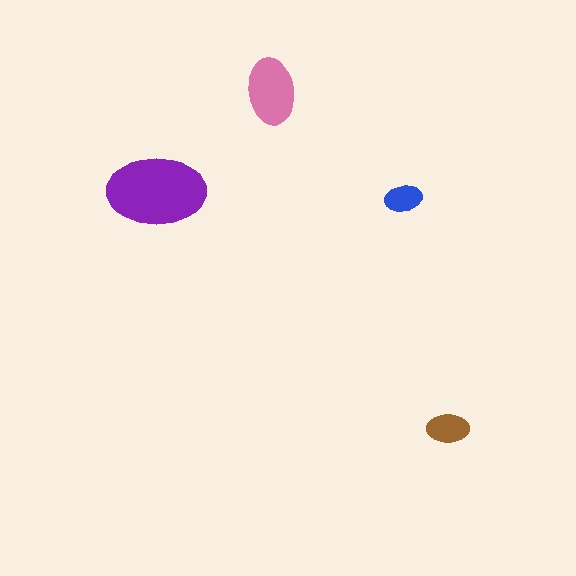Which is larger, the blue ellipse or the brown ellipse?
The brown one.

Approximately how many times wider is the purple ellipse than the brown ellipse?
About 2.5 times wider.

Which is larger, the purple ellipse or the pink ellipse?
The purple one.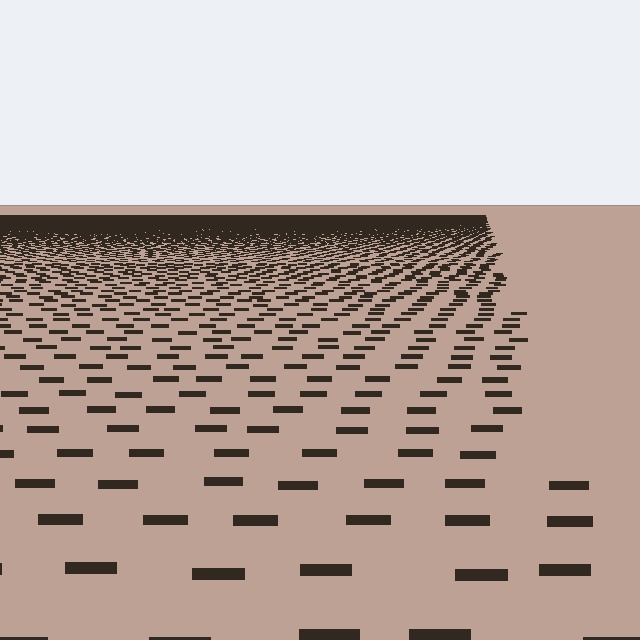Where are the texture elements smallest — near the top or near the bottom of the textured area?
Near the top.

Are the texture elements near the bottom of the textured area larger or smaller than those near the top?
Larger. Near the bottom, elements are closer to the viewer and appear at a bigger on-screen size.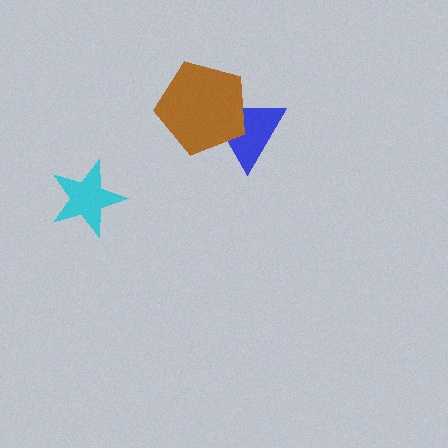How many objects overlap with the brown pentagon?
1 object overlaps with the brown pentagon.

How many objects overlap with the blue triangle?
1 object overlaps with the blue triangle.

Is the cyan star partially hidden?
No, no other shape covers it.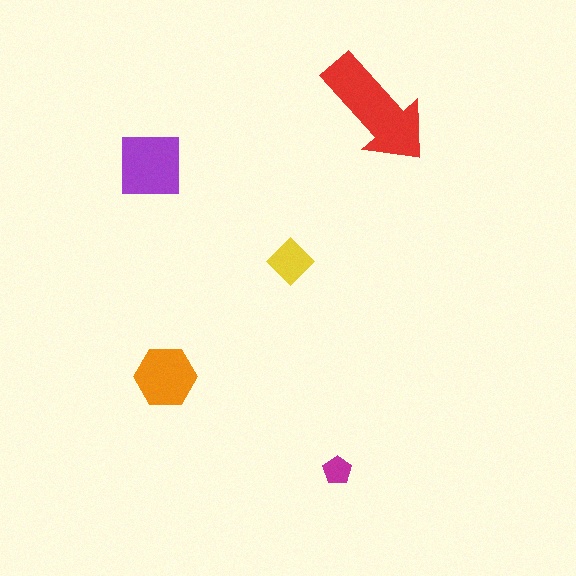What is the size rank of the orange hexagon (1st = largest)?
3rd.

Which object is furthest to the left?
The purple square is leftmost.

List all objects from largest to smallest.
The red arrow, the purple square, the orange hexagon, the yellow diamond, the magenta pentagon.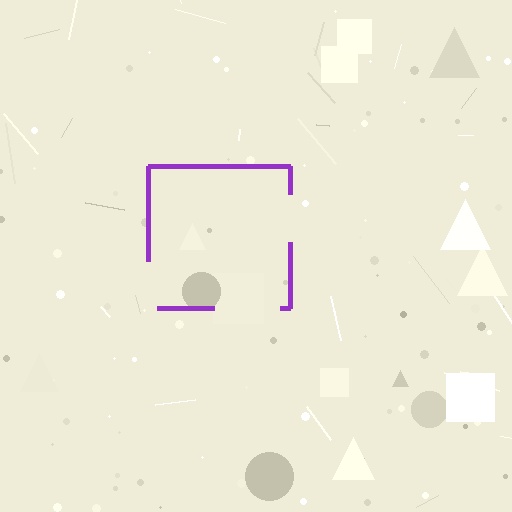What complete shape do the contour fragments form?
The contour fragments form a square.